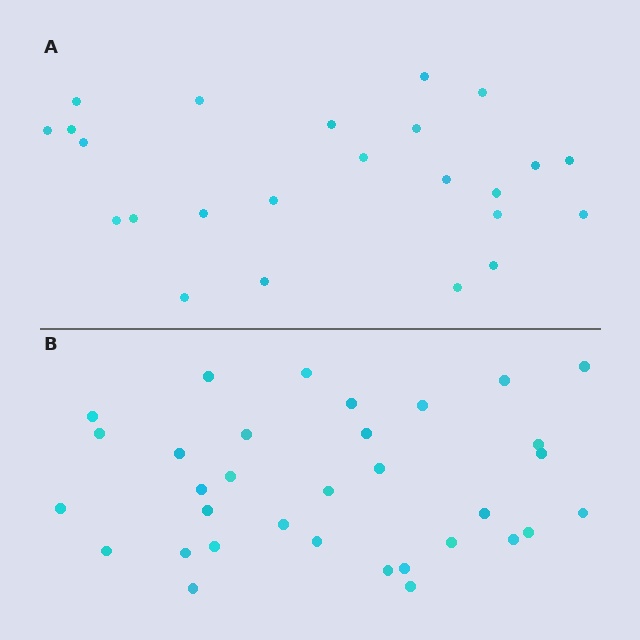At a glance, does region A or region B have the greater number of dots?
Region B (the bottom region) has more dots.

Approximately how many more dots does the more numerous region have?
Region B has roughly 8 or so more dots than region A.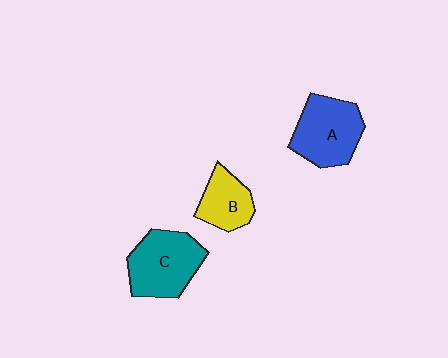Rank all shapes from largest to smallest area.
From largest to smallest: C (teal), A (blue), B (yellow).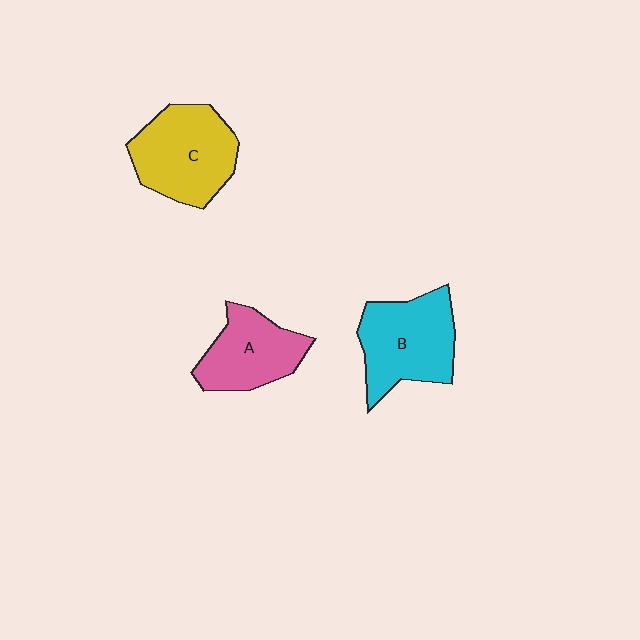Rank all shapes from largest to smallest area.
From largest to smallest: C (yellow), B (cyan), A (pink).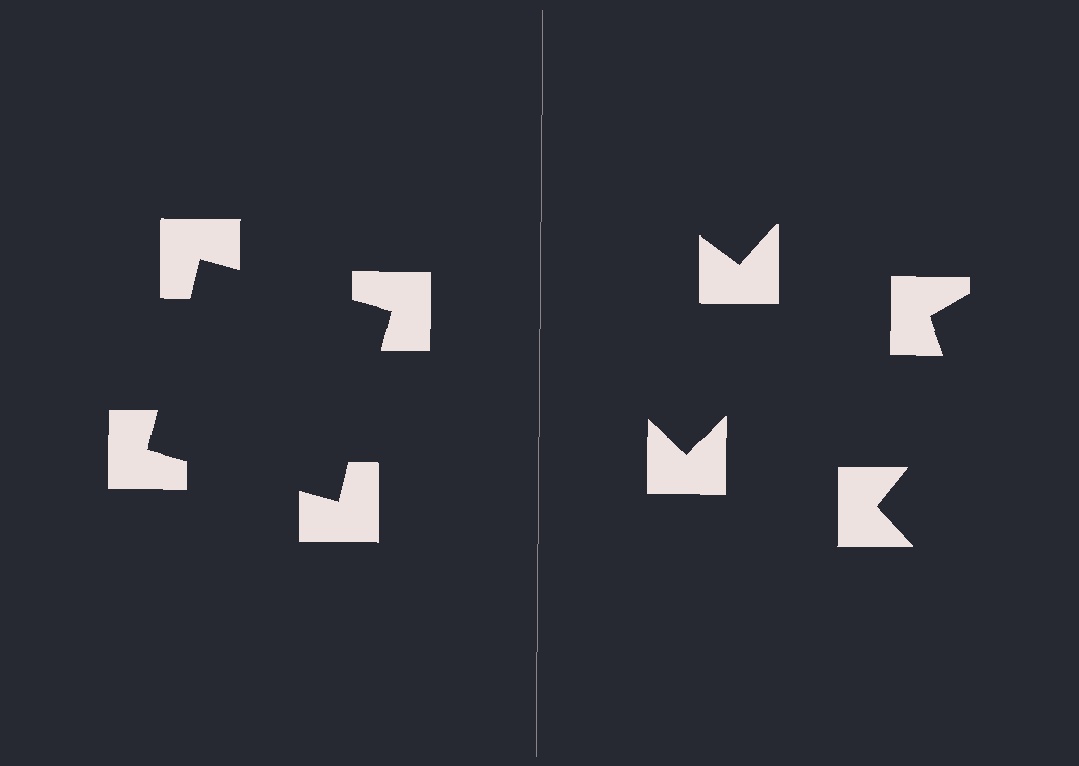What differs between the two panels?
The notched squares are positioned identically on both sides; only the wedge orientations differ. On the left they align to a square; on the right they are misaligned.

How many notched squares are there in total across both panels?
8 — 4 on each side.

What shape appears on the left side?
An illusory square.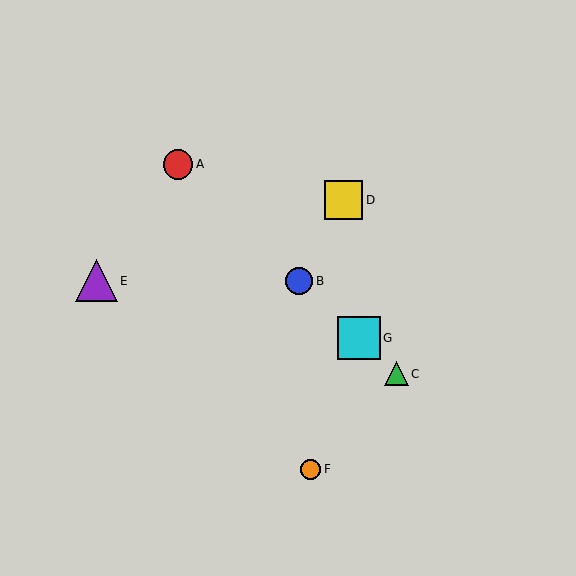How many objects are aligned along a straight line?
4 objects (A, B, C, G) are aligned along a straight line.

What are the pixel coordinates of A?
Object A is at (178, 164).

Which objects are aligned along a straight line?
Objects A, B, C, G are aligned along a straight line.